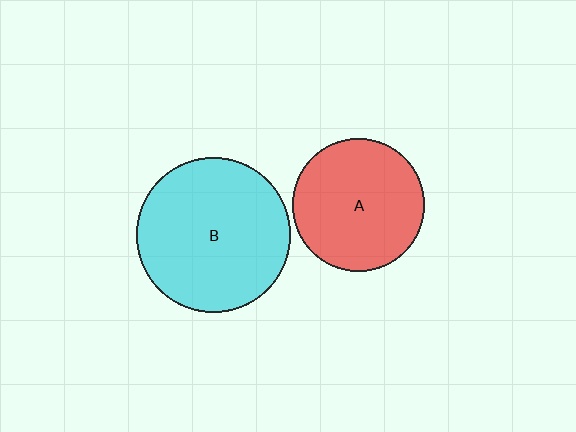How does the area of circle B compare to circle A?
Approximately 1.4 times.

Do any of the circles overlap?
No, none of the circles overlap.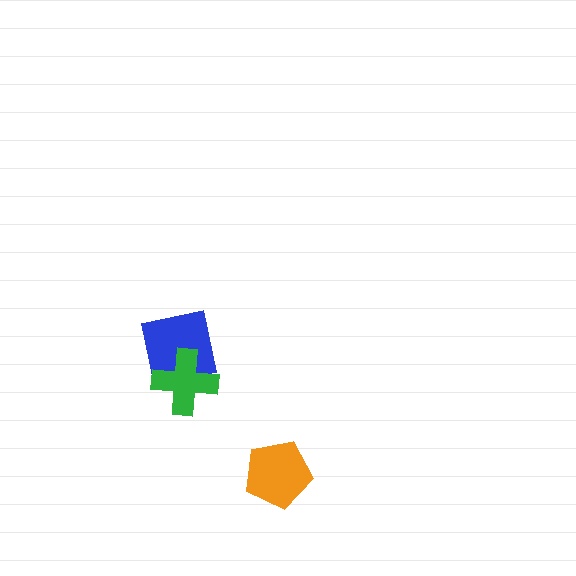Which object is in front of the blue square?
The green cross is in front of the blue square.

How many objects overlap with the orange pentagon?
0 objects overlap with the orange pentagon.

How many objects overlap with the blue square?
1 object overlaps with the blue square.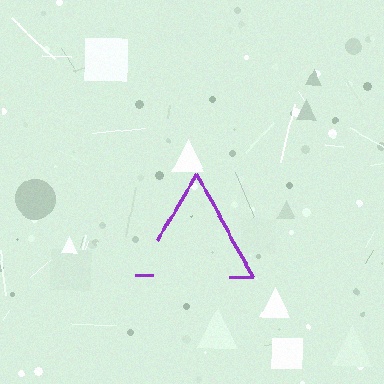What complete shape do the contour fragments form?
The contour fragments form a triangle.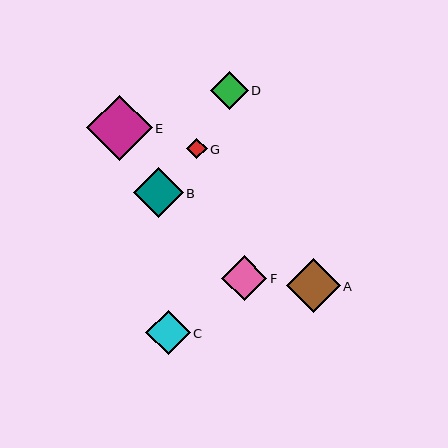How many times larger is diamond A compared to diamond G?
Diamond A is approximately 2.6 times the size of diamond G.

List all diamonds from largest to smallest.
From largest to smallest: E, A, B, F, C, D, G.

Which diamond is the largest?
Diamond E is the largest with a size of approximately 65 pixels.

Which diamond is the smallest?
Diamond G is the smallest with a size of approximately 20 pixels.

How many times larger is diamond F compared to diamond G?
Diamond F is approximately 2.2 times the size of diamond G.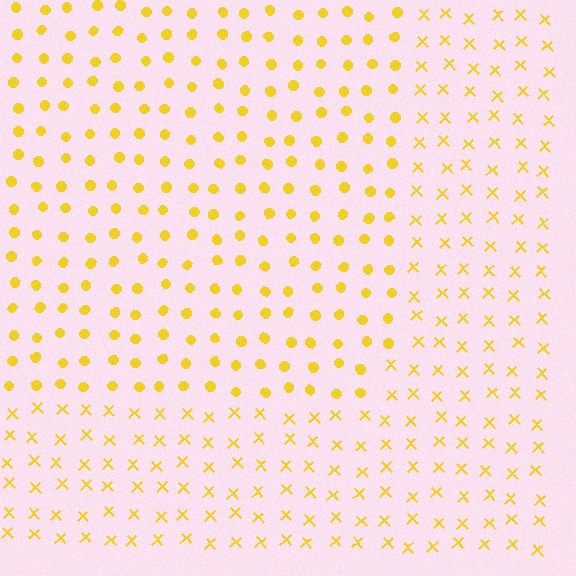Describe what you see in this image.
The image is filled with small yellow elements arranged in a uniform grid. A rectangle-shaped region contains circles, while the surrounding area contains X marks. The boundary is defined purely by the change in element shape.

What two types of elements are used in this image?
The image uses circles inside the rectangle region and X marks outside it.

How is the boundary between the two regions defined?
The boundary is defined by a change in element shape: circles inside vs. X marks outside. All elements share the same color and spacing.